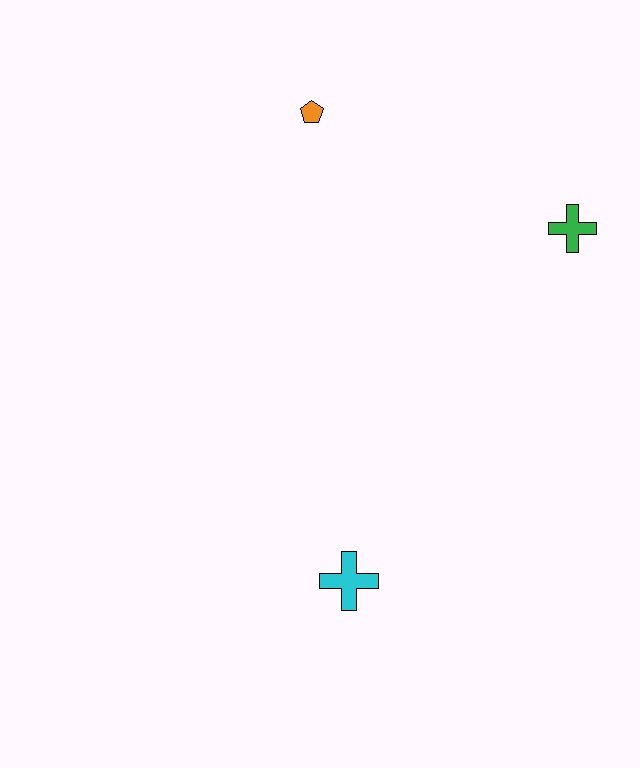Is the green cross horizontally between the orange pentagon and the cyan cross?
No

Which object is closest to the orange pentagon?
The green cross is closest to the orange pentagon.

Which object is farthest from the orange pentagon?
The cyan cross is farthest from the orange pentagon.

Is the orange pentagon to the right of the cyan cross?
No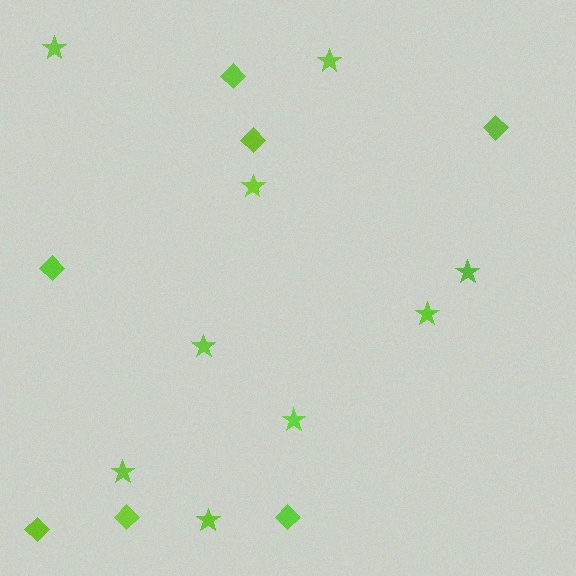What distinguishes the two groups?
There are 2 groups: one group of diamonds (7) and one group of stars (9).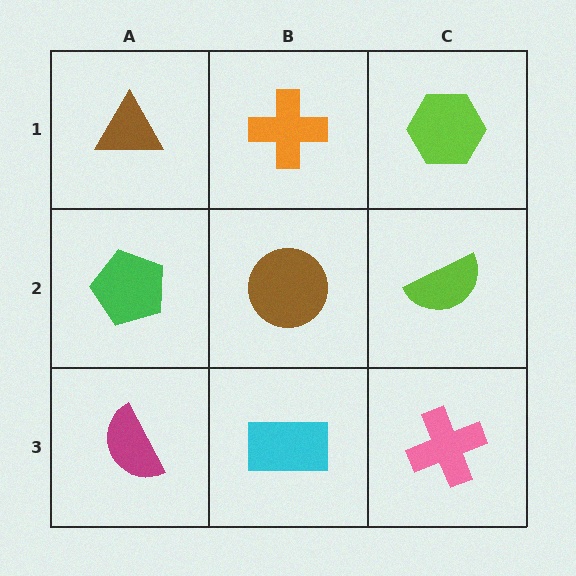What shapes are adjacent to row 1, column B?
A brown circle (row 2, column B), a brown triangle (row 1, column A), a lime hexagon (row 1, column C).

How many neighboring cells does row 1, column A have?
2.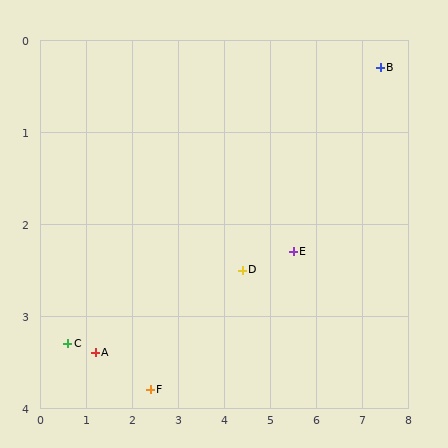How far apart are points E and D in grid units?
Points E and D are about 1.1 grid units apart.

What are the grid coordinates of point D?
Point D is at approximately (4.4, 2.5).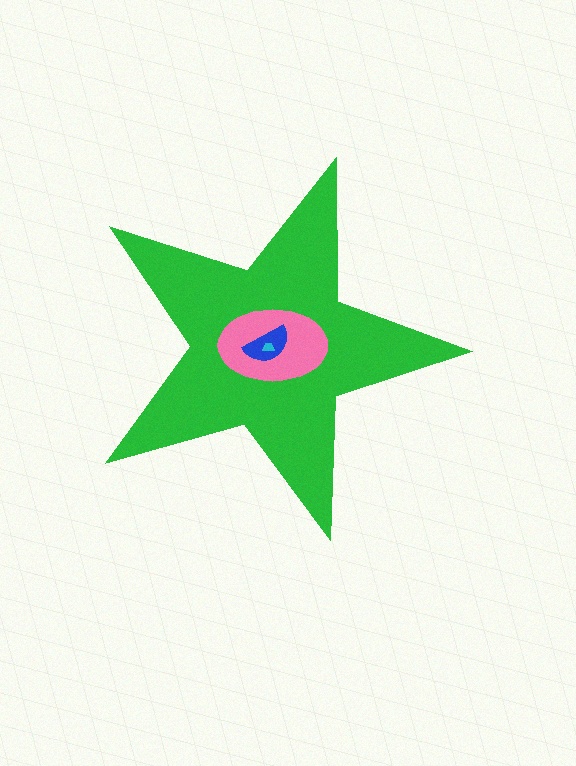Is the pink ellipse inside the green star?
Yes.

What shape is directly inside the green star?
The pink ellipse.